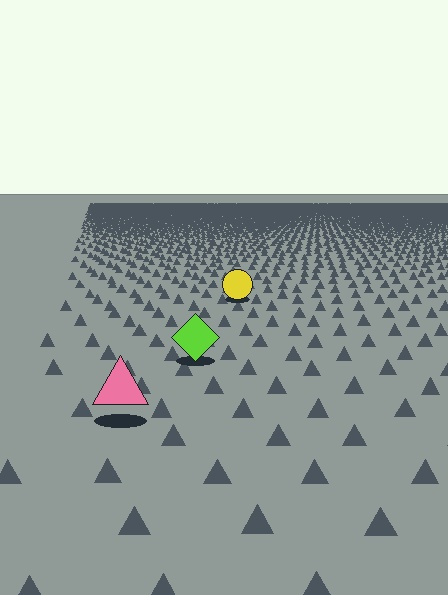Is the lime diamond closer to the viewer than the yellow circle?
Yes. The lime diamond is closer — you can tell from the texture gradient: the ground texture is coarser near it.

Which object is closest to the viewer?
The pink triangle is closest. The texture marks near it are larger and more spread out.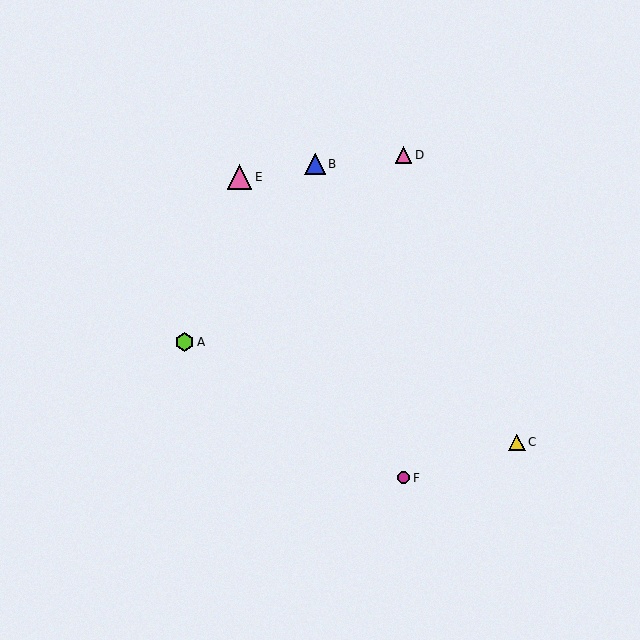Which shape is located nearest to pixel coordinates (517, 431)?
The yellow triangle (labeled C) at (517, 442) is nearest to that location.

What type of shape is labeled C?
Shape C is a yellow triangle.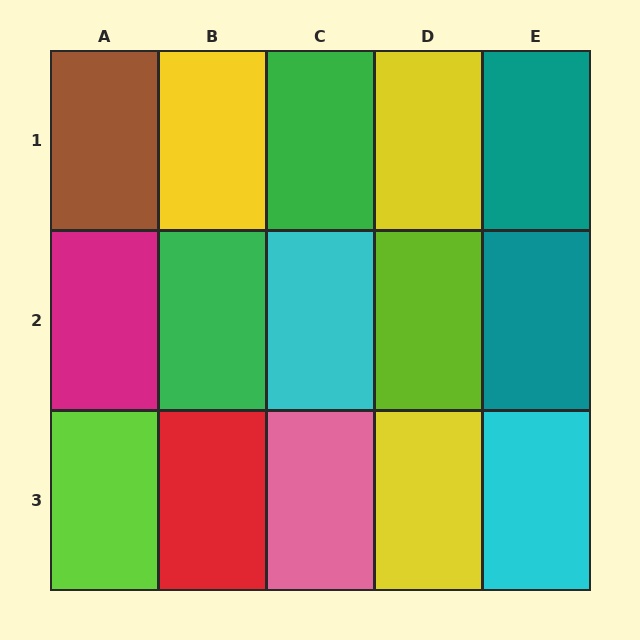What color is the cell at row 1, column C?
Green.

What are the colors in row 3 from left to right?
Lime, red, pink, yellow, cyan.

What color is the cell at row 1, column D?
Yellow.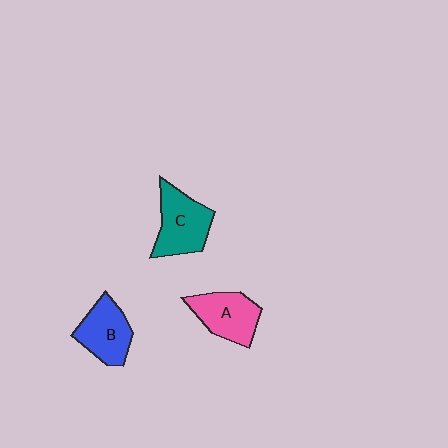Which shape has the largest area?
Shape C (teal).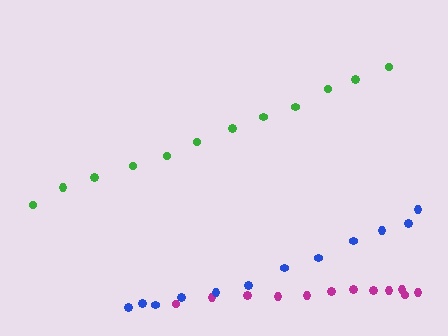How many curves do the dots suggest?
There are 3 distinct paths.